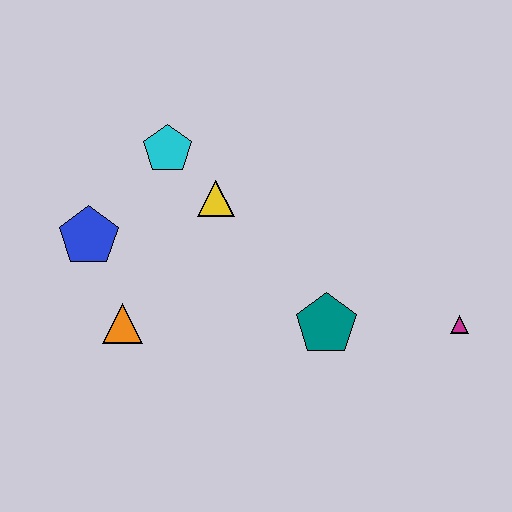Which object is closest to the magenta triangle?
The teal pentagon is closest to the magenta triangle.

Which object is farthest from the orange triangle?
The magenta triangle is farthest from the orange triangle.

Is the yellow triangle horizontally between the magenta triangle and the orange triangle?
Yes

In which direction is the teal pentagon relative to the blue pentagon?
The teal pentagon is to the right of the blue pentagon.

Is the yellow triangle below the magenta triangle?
No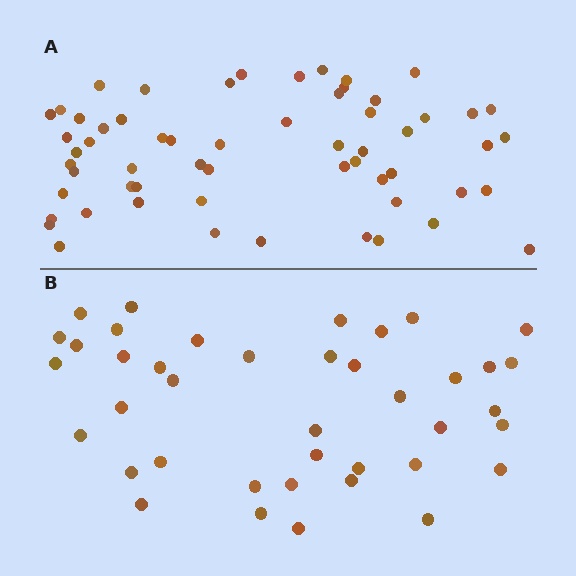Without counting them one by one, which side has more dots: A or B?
Region A (the top region) has more dots.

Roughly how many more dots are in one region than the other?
Region A has approximately 20 more dots than region B.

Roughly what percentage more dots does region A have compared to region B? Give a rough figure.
About 50% more.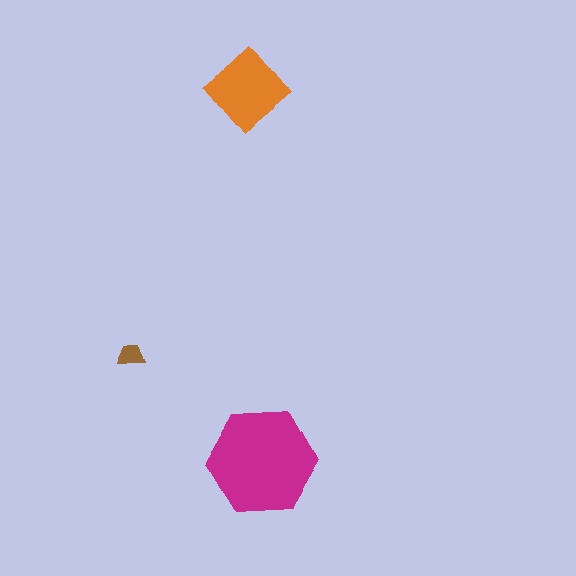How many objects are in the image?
There are 3 objects in the image.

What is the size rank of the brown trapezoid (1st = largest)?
3rd.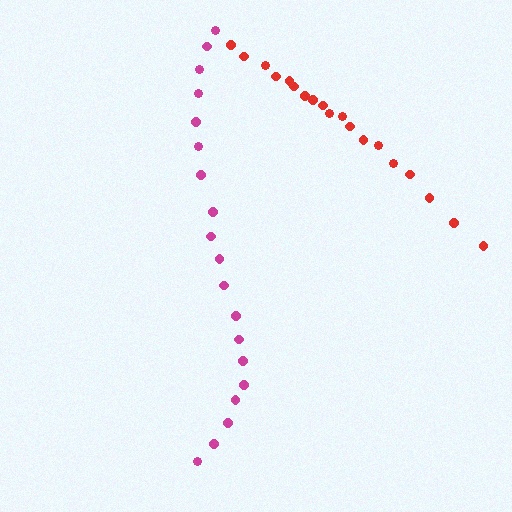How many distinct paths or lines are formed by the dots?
There are 2 distinct paths.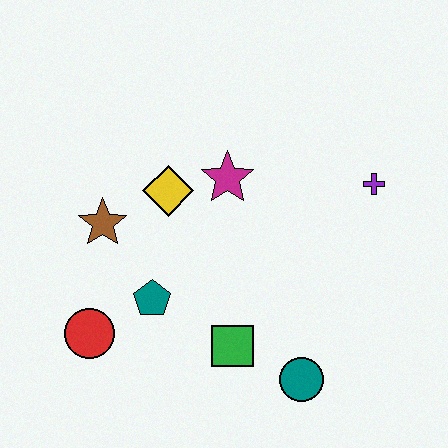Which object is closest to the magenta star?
The yellow diamond is closest to the magenta star.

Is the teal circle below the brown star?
Yes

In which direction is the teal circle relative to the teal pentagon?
The teal circle is to the right of the teal pentagon.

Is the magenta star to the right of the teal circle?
No